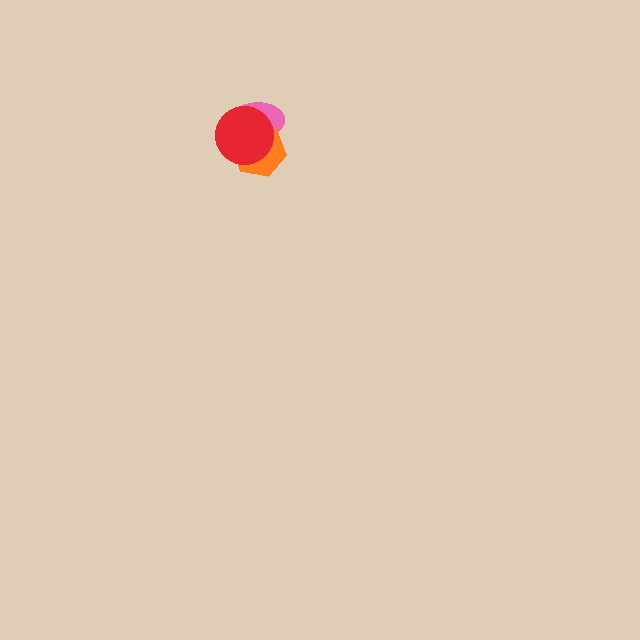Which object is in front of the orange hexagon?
The red circle is in front of the orange hexagon.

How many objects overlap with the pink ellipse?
2 objects overlap with the pink ellipse.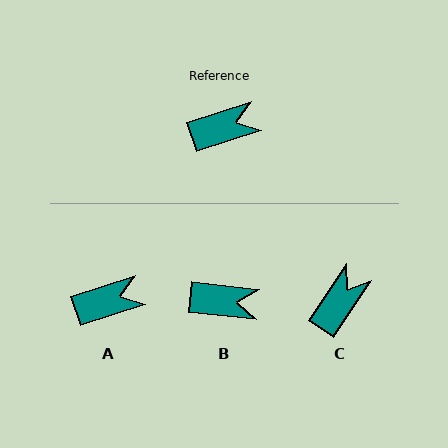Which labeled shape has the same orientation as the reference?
A.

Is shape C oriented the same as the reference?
No, it is off by about 38 degrees.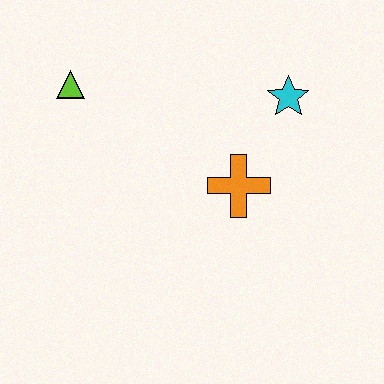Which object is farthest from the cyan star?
The lime triangle is farthest from the cyan star.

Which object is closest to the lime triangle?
The orange cross is closest to the lime triangle.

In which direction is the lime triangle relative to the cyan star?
The lime triangle is to the left of the cyan star.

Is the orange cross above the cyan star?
No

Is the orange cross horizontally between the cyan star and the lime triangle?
Yes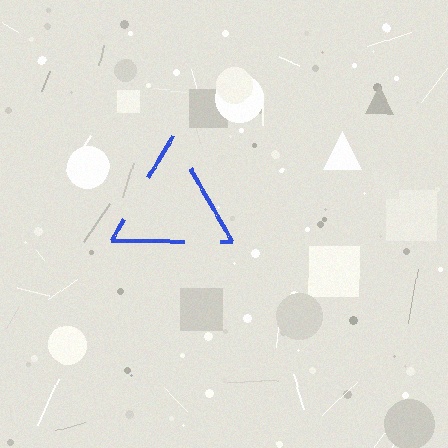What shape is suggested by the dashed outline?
The dashed outline suggests a triangle.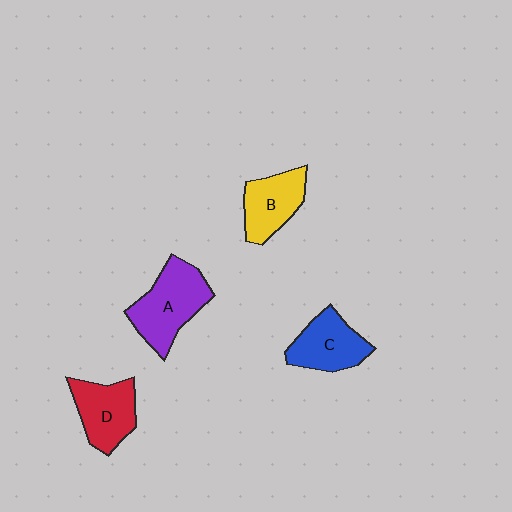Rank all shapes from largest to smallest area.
From largest to smallest: A (purple), D (red), C (blue), B (yellow).